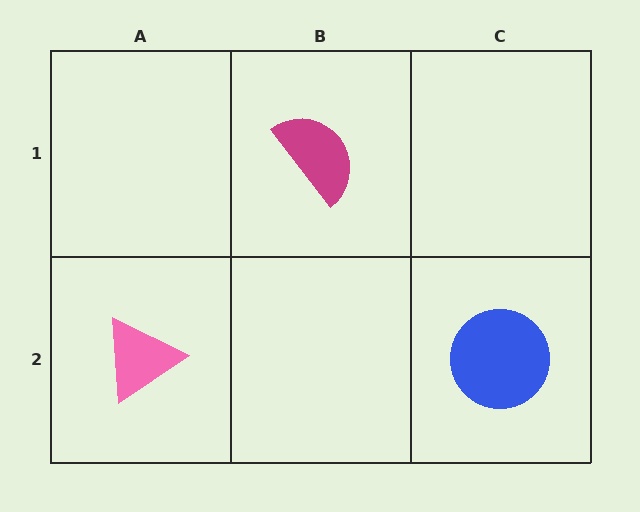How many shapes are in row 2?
2 shapes.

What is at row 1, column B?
A magenta semicircle.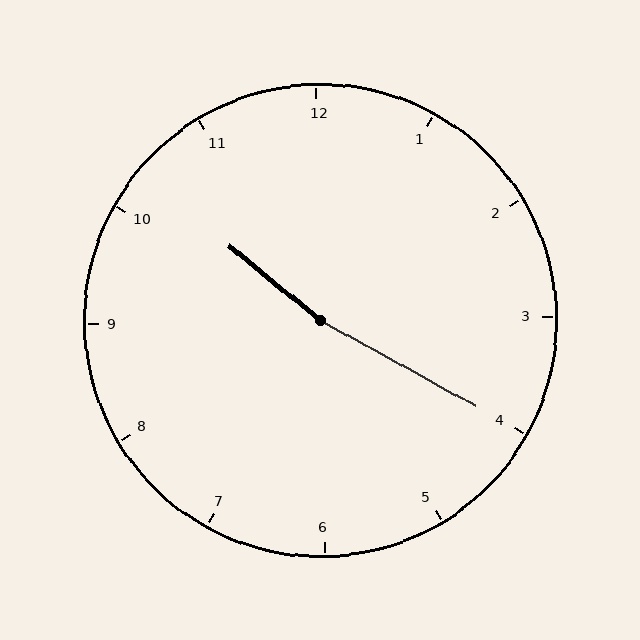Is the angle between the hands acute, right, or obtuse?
It is obtuse.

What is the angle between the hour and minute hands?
Approximately 170 degrees.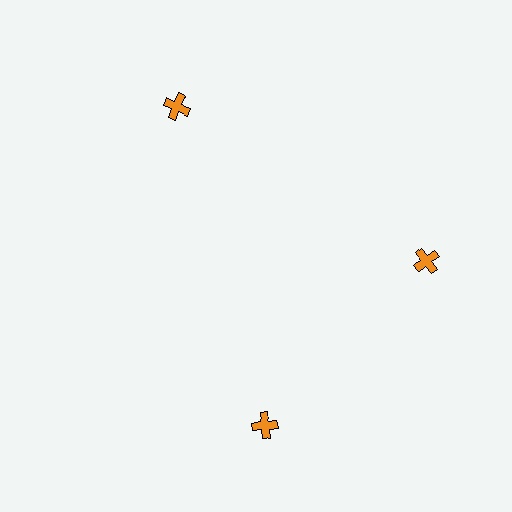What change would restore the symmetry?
The symmetry would be restored by rotating it back into even spacing with its neighbors so that all 3 crosses sit at equal angles and equal distance from the center.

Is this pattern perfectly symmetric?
No. The 3 orange crosses are arranged in a ring, but one element near the 7 o'clock position is rotated out of alignment along the ring, breaking the 3-fold rotational symmetry.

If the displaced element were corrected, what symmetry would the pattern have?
It would have 3-fold rotational symmetry — the pattern would map onto itself every 120 degrees.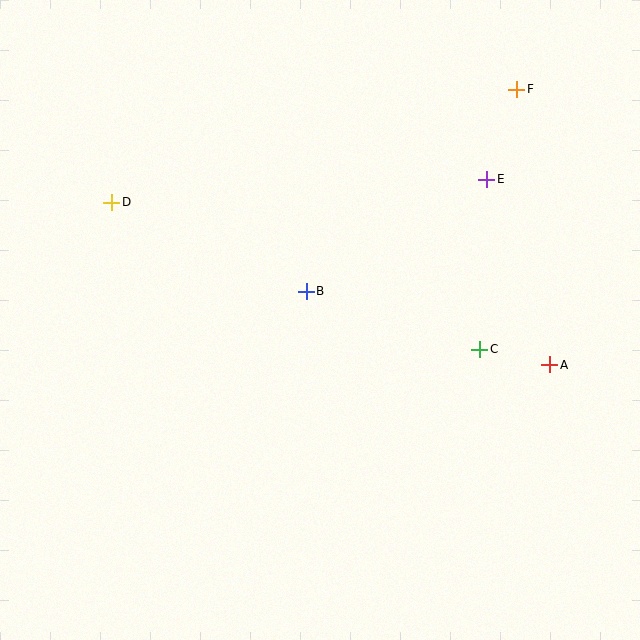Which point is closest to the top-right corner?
Point F is closest to the top-right corner.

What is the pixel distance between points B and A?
The distance between B and A is 254 pixels.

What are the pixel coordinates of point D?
Point D is at (112, 202).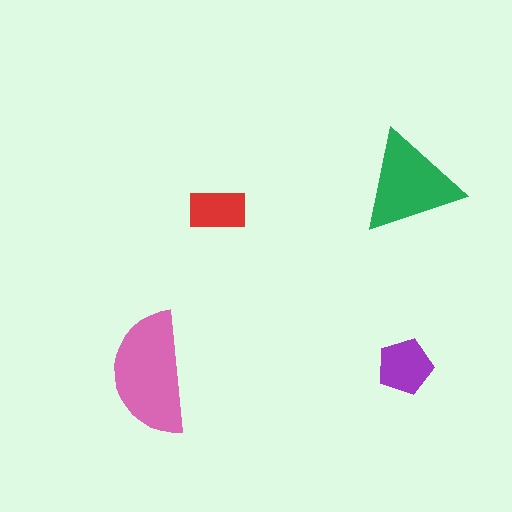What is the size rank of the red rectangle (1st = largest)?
4th.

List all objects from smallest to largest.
The red rectangle, the purple pentagon, the green triangle, the pink semicircle.